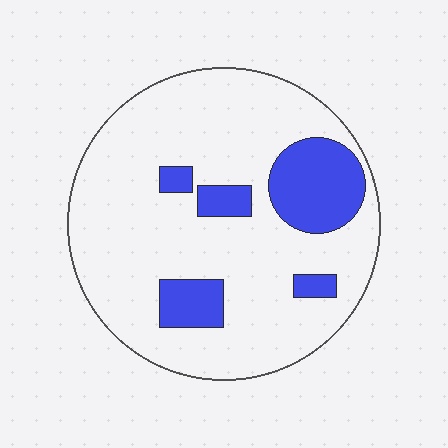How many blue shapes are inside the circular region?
5.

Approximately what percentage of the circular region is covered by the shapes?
Approximately 20%.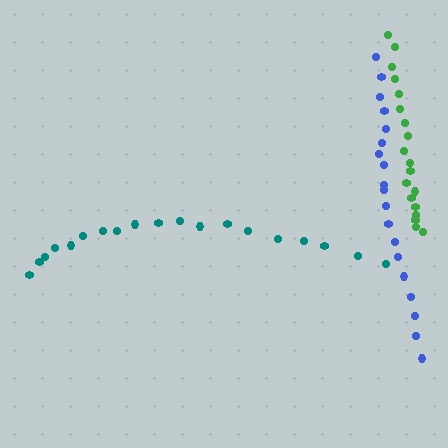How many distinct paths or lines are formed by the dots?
There are 3 distinct paths.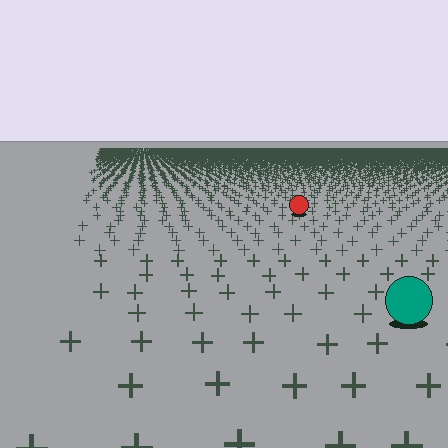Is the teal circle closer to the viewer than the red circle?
Yes. The teal circle is closer — you can tell from the texture gradient: the ground texture is coarser near it.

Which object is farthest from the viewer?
The red circle is farthest from the viewer. It appears smaller and the ground texture around it is denser.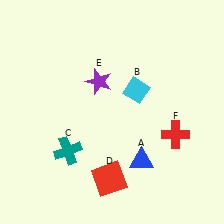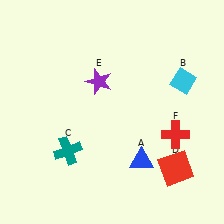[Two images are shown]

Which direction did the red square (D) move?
The red square (D) moved right.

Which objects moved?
The objects that moved are: the cyan diamond (B), the red square (D).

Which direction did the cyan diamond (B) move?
The cyan diamond (B) moved right.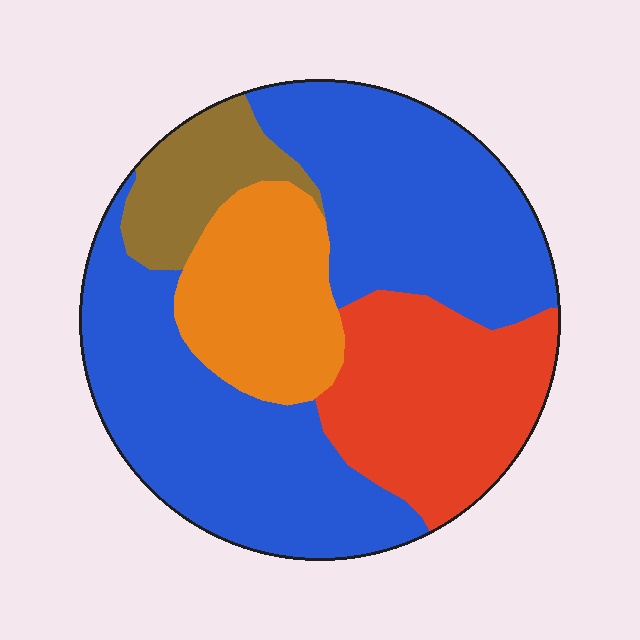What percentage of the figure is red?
Red covers about 20% of the figure.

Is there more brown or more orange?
Orange.